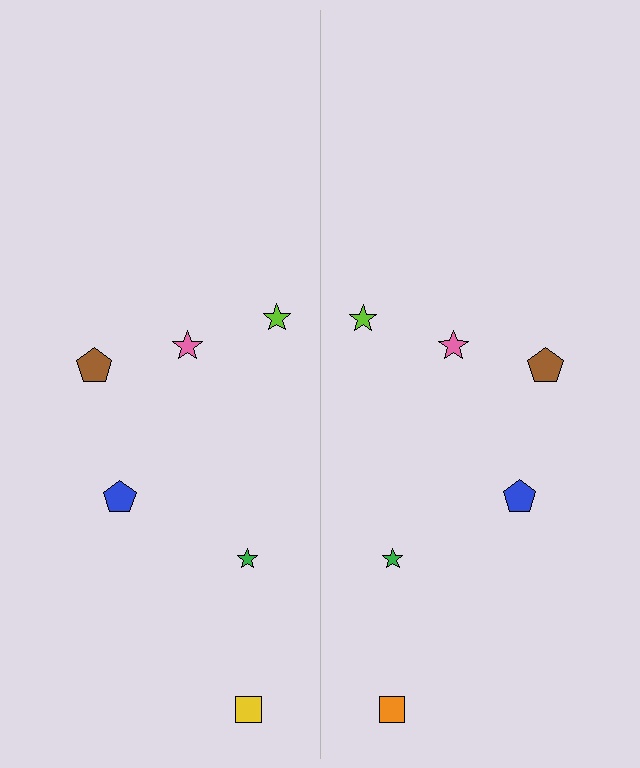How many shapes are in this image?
There are 12 shapes in this image.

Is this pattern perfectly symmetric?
No, the pattern is not perfectly symmetric. The orange square on the right side breaks the symmetry — its mirror counterpart is yellow.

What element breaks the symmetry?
The orange square on the right side breaks the symmetry — its mirror counterpart is yellow.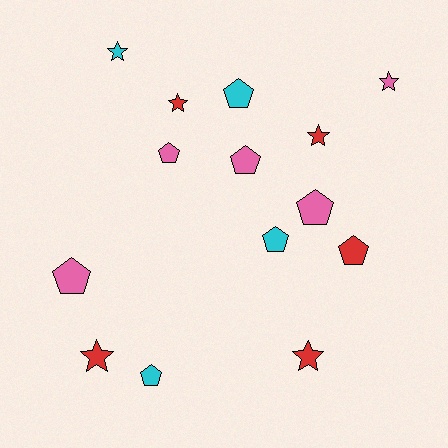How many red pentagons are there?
There is 1 red pentagon.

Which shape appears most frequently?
Pentagon, with 8 objects.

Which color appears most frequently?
Red, with 5 objects.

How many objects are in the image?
There are 14 objects.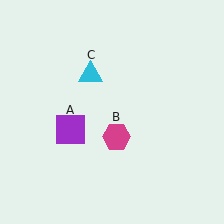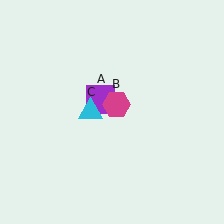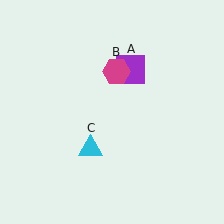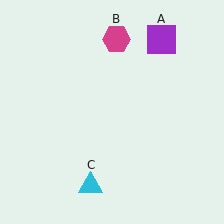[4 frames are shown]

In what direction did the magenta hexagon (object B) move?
The magenta hexagon (object B) moved up.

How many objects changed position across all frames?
3 objects changed position: purple square (object A), magenta hexagon (object B), cyan triangle (object C).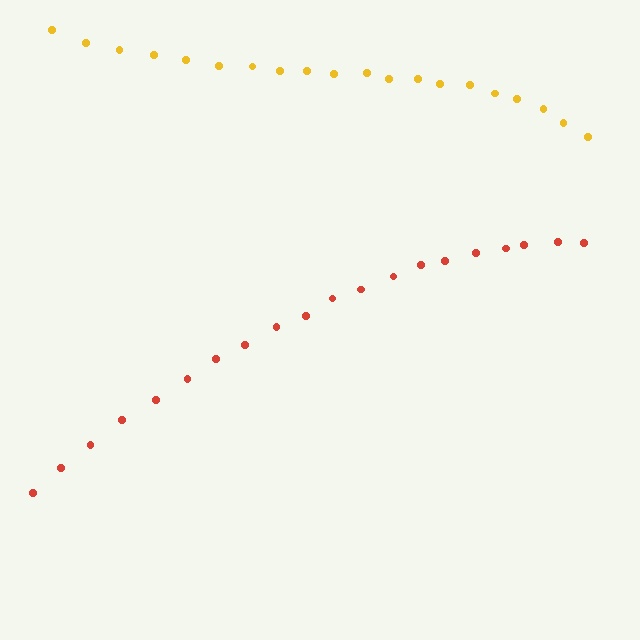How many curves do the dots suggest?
There are 2 distinct paths.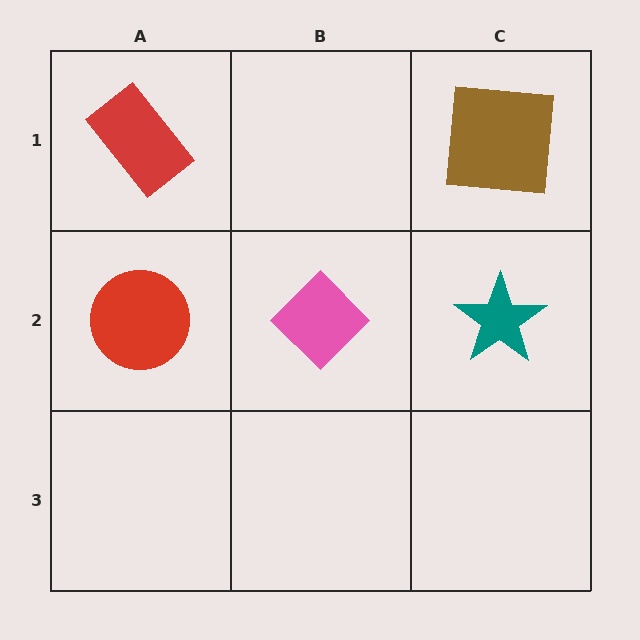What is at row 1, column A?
A red rectangle.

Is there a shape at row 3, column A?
No, that cell is empty.